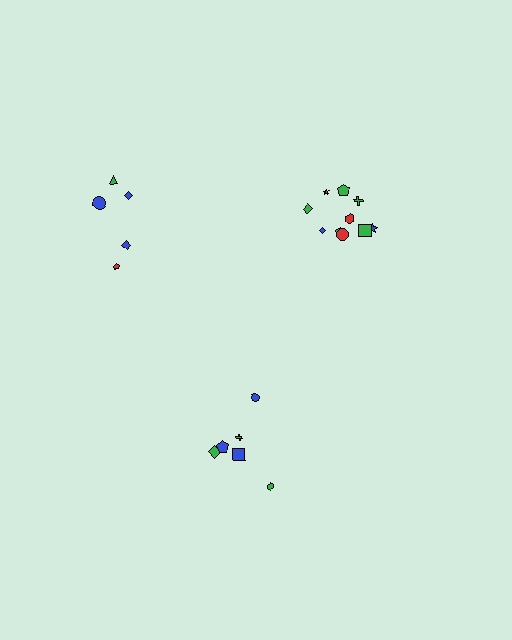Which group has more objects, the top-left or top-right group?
The top-right group.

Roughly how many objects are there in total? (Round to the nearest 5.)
Roughly 20 objects in total.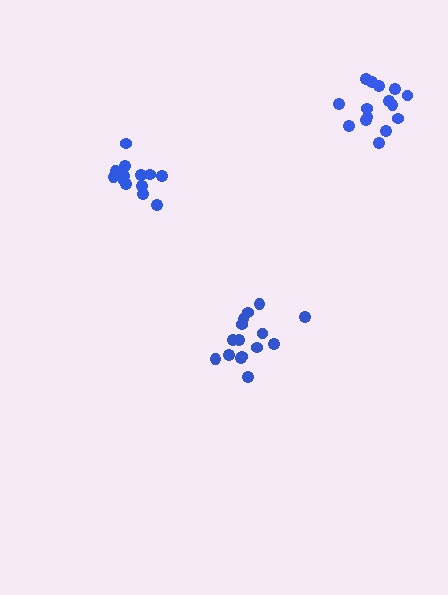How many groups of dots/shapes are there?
There are 3 groups.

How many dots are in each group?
Group 1: 15 dots, Group 2: 15 dots, Group 3: 13 dots (43 total).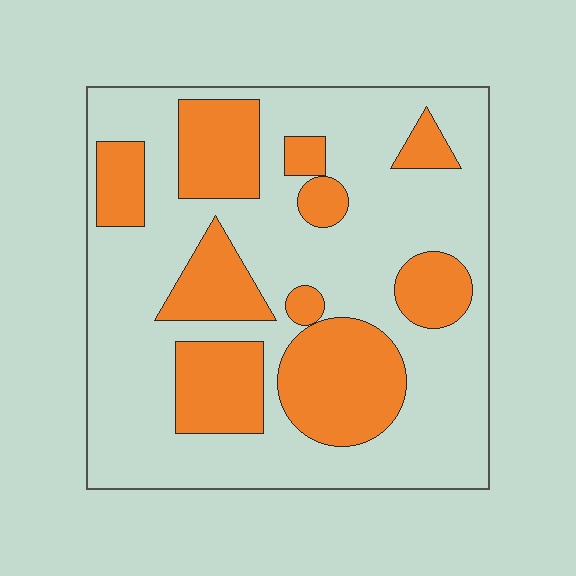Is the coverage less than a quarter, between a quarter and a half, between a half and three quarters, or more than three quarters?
Between a quarter and a half.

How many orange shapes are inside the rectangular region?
10.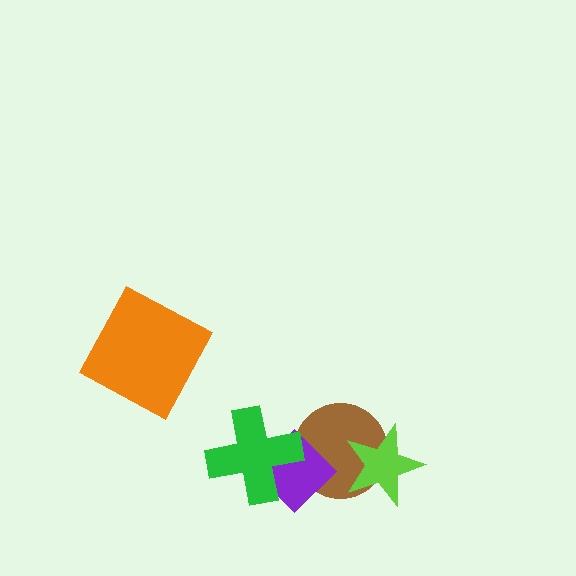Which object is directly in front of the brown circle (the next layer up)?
The purple diamond is directly in front of the brown circle.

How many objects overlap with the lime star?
1 object overlaps with the lime star.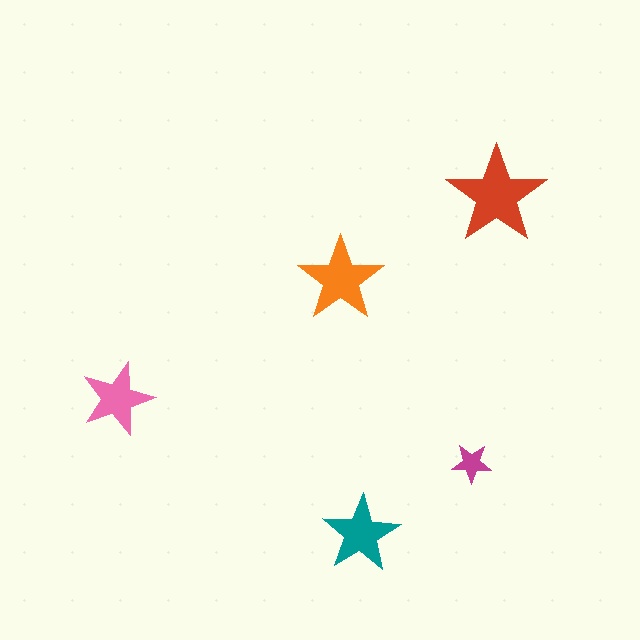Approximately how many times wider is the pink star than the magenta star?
About 2 times wider.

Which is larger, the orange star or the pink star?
The orange one.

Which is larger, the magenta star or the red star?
The red one.